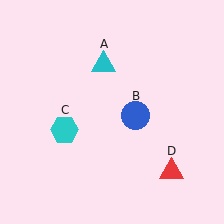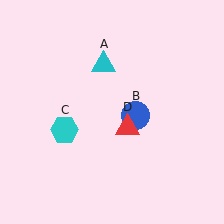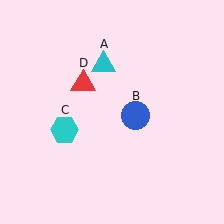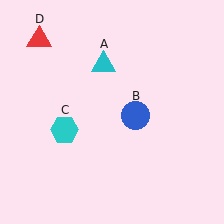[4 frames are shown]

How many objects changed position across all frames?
1 object changed position: red triangle (object D).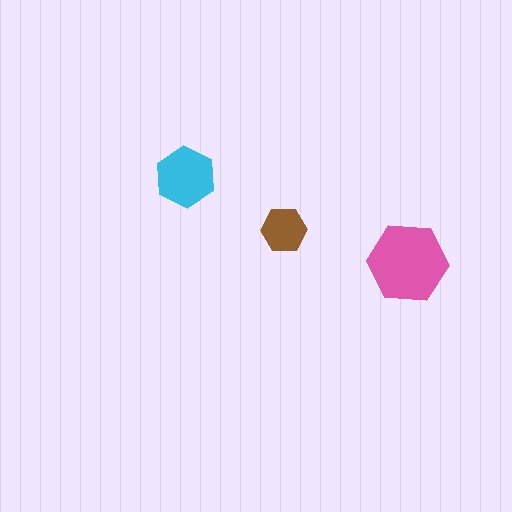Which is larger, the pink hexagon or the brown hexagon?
The pink one.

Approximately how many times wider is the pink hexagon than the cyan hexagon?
About 1.5 times wider.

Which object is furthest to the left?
The cyan hexagon is leftmost.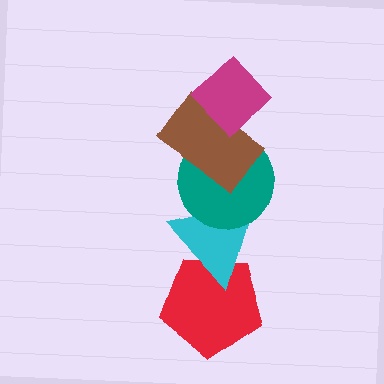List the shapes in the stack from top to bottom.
From top to bottom: the magenta diamond, the brown rectangle, the teal circle, the cyan triangle, the red pentagon.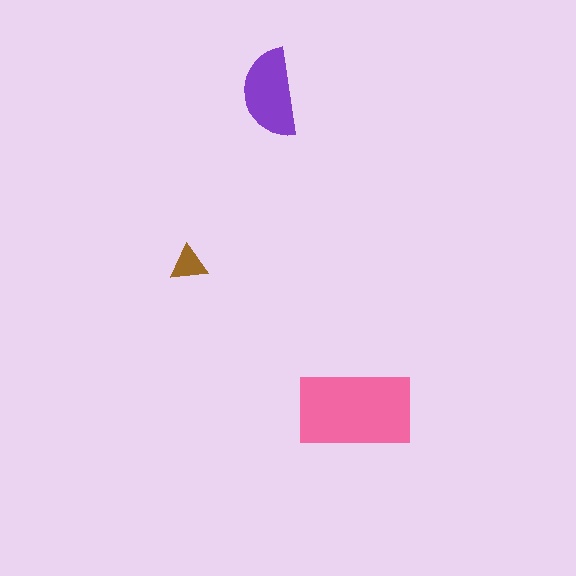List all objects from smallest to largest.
The brown triangle, the purple semicircle, the pink rectangle.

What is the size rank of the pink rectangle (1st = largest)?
1st.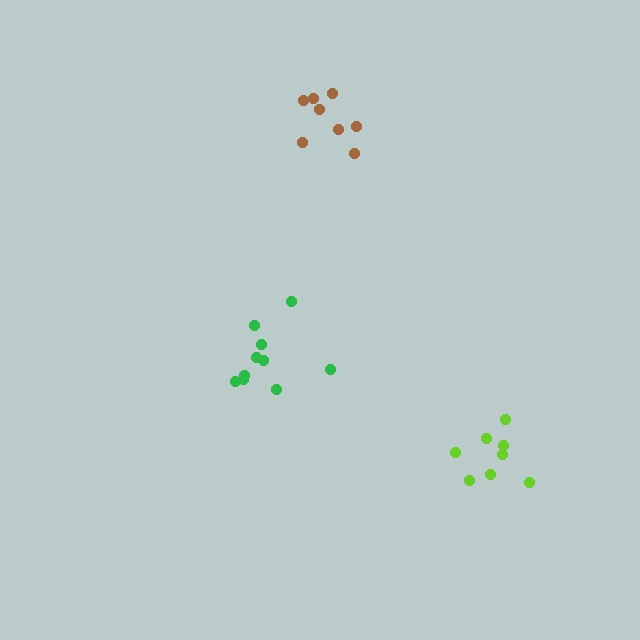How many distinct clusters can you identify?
There are 3 distinct clusters.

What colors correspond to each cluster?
The clusters are colored: green, lime, brown.